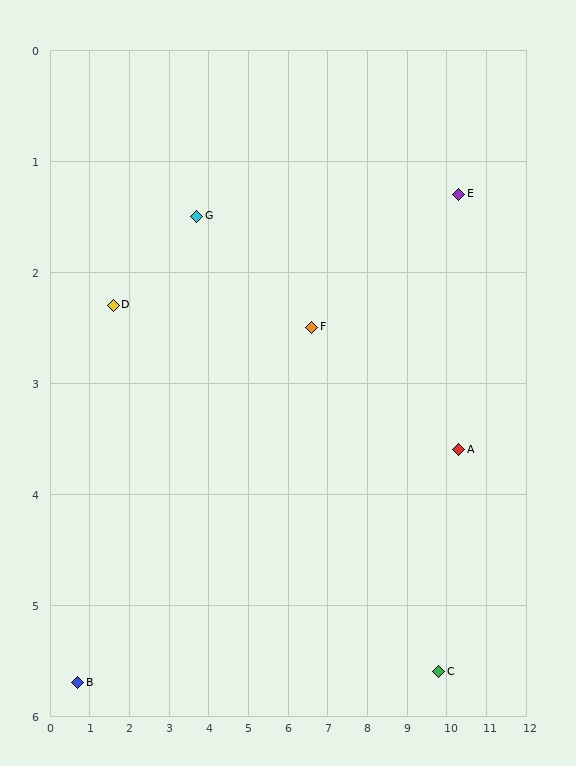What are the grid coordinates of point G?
Point G is at approximately (3.7, 1.5).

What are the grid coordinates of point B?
Point B is at approximately (0.7, 5.7).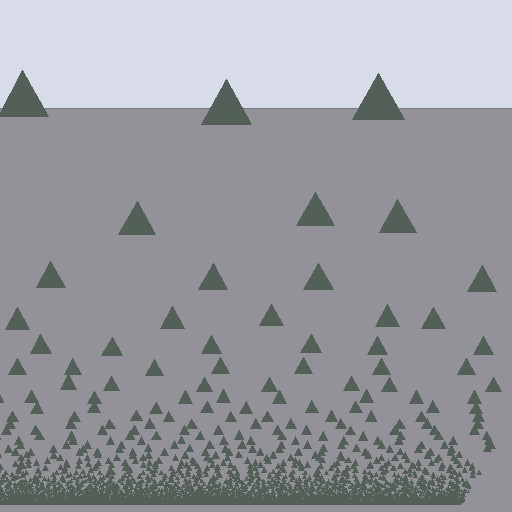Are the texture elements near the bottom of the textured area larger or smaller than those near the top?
Smaller. The gradient is inverted — elements near the bottom are smaller and denser.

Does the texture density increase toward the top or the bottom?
Density increases toward the bottom.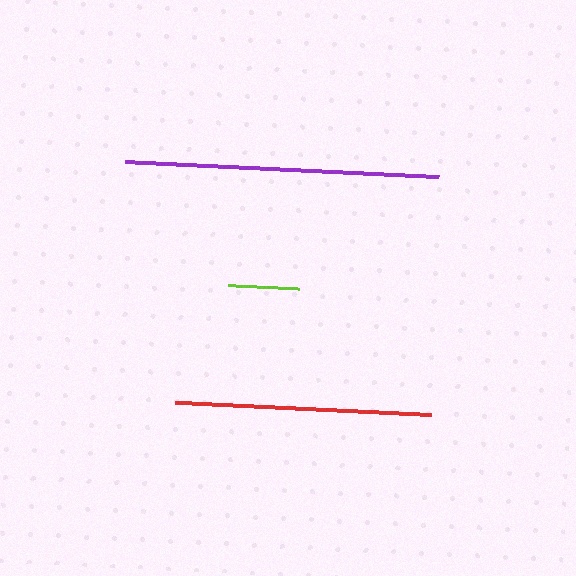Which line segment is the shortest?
The lime line is the shortest at approximately 70 pixels.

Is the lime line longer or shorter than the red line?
The red line is longer than the lime line.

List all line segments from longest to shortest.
From longest to shortest: purple, red, lime.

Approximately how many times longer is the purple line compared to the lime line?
The purple line is approximately 4.5 times the length of the lime line.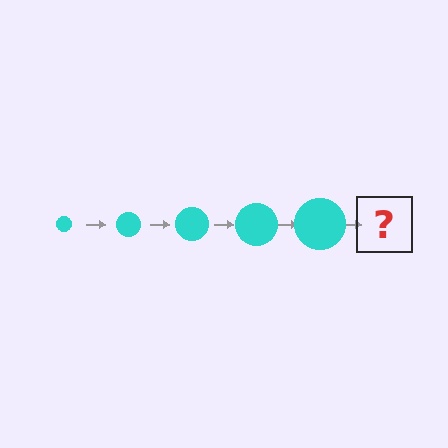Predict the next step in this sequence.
The next step is a cyan circle, larger than the previous one.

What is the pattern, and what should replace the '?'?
The pattern is that the circle gets progressively larger each step. The '?' should be a cyan circle, larger than the previous one.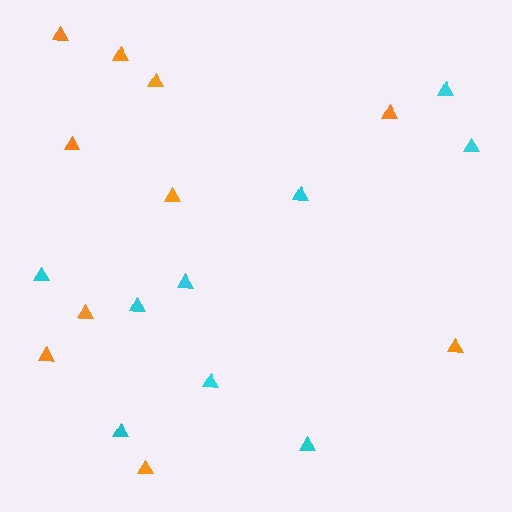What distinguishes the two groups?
There are 2 groups: one group of cyan triangles (9) and one group of orange triangles (10).